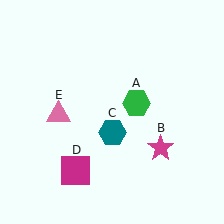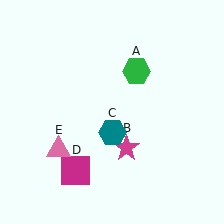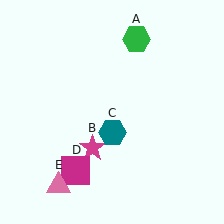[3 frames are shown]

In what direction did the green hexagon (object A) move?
The green hexagon (object A) moved up.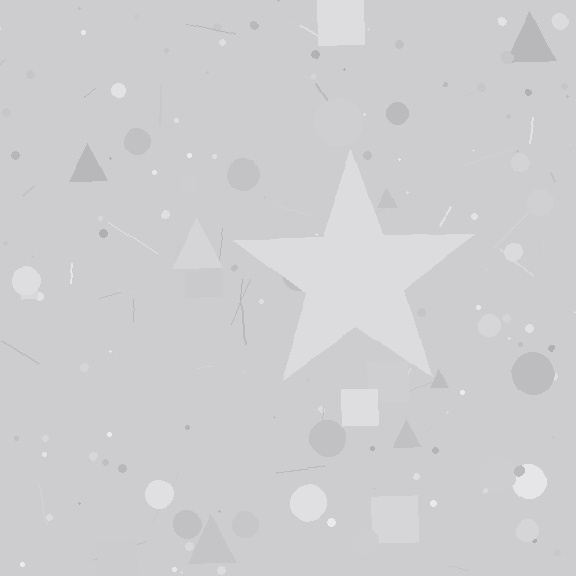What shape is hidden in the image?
A star is hidden in the image.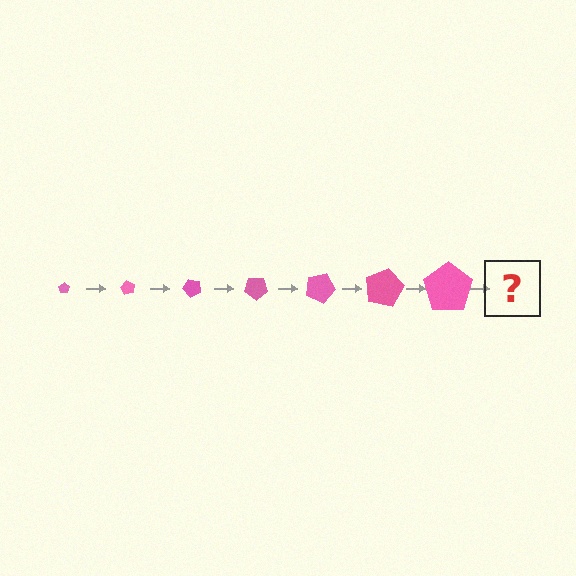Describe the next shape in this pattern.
It should be a pentagon, larger than the previous one and rotated 420 degrees from the start.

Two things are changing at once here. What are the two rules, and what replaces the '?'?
The two rules are that the pentagon grows larger each step and it rotates 60 degrees each step. The '?' should be a pentagon, larger than the previous one and rotated 420 degrees from the start.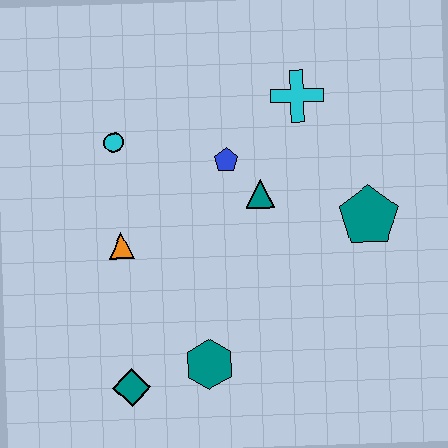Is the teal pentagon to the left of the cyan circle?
No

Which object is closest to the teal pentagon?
The teal triangle is closest to the teal pentagon.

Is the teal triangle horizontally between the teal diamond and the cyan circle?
No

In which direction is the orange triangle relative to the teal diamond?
The orange triangle is above the teal diamond.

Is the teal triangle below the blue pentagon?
Yes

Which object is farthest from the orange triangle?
The teal pentagon is farthest from the orange triangle.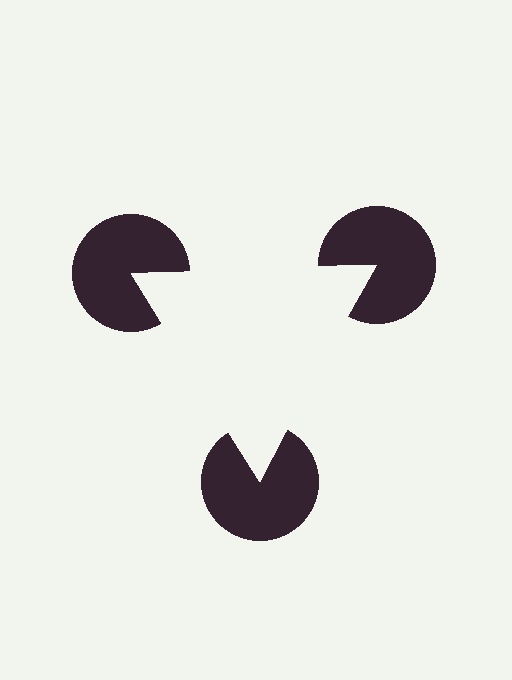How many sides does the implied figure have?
3 sides.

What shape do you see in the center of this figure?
An illusory triangle — its edges are inferred from the aligned wedge cuts in the pac-man discs, not physically drawn.